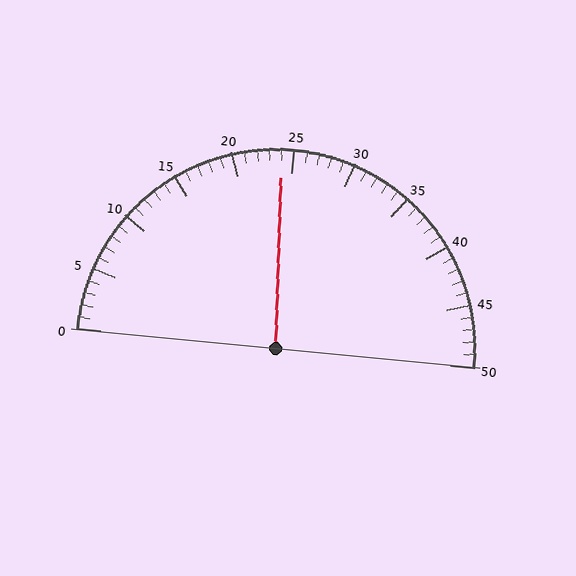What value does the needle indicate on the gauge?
The needle indicates approximately 24.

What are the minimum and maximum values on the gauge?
The gauge ranges from 0 to 50.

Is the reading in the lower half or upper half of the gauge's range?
The reading is in the lower half of the range (0 to 50).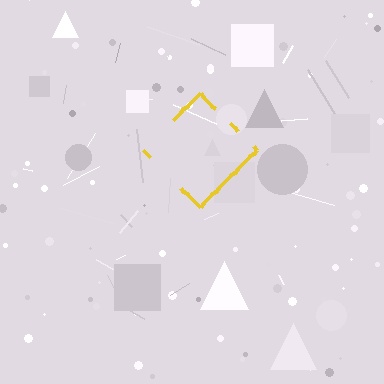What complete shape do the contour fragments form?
The contour fragments form a diamond.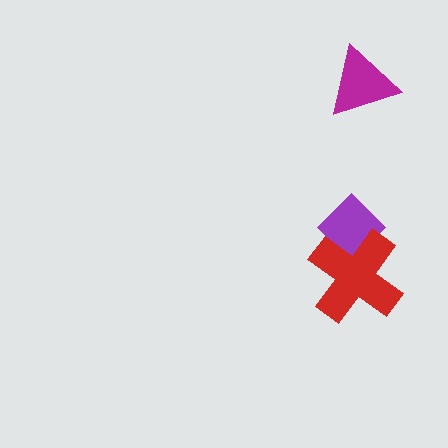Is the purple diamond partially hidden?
Yes, it is partially covered by another shape.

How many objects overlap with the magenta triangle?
0 objects overlap with the magenta triangle.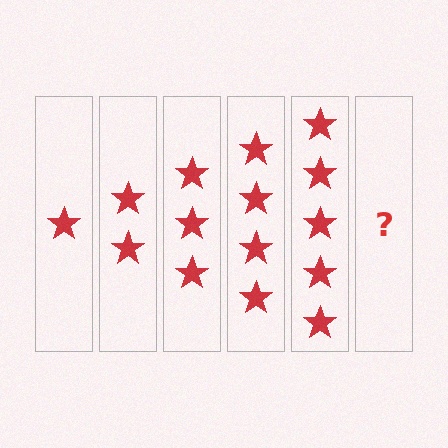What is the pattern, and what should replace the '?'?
The pattern is that each step adds one more star. The '?' should be 6 stars.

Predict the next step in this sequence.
The next step is 6 stars.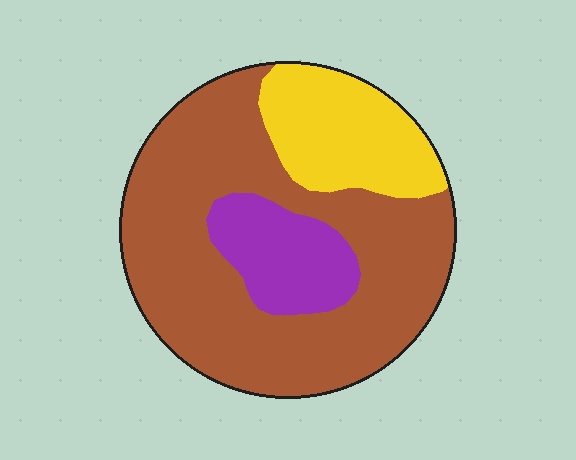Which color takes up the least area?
Purple, at roughly 15%.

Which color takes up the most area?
Brown, at roughly 65%.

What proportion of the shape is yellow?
Yellow takes up between a sixth and a third of the shape.